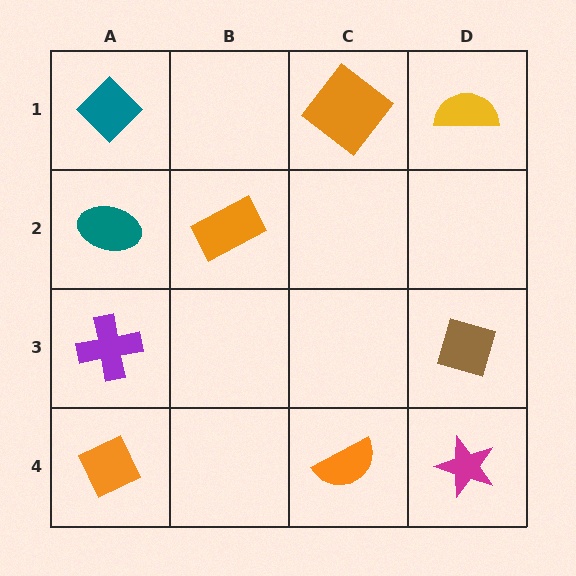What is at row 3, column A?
A purple cross.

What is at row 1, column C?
An orange diamond.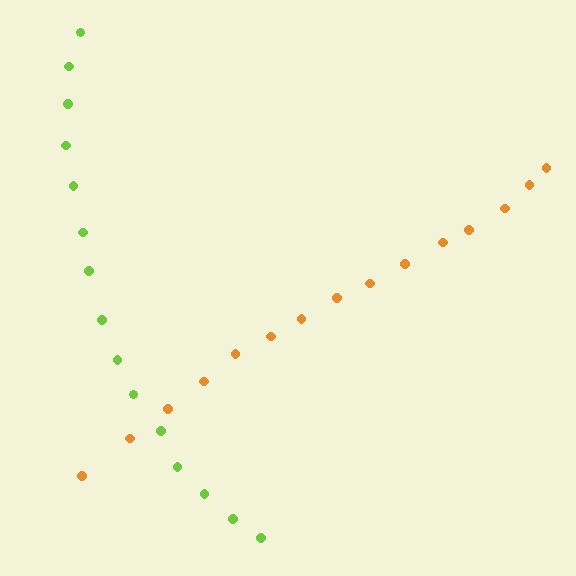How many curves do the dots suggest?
There are 2 distinct paths.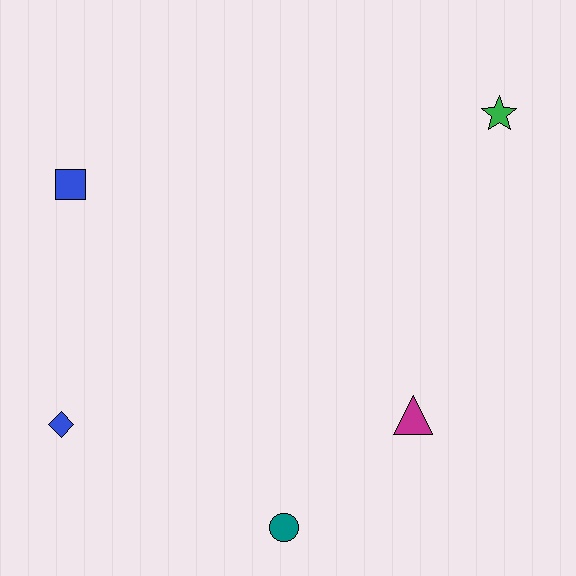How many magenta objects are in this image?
There is 1 magenta object.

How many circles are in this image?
There is 1 circle.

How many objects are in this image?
There are 5 objects.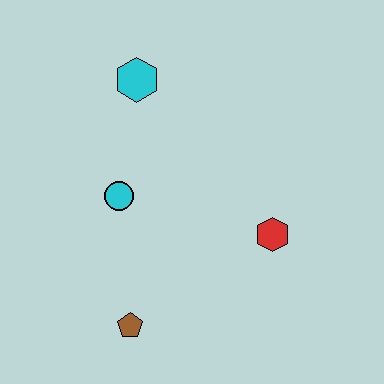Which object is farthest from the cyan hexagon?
The brown pentagon is farthest from the cyan hexagon.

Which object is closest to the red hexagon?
The cyan circle is closest to the red hexagon.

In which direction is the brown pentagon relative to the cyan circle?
The brown pentagon is below the cyan circle.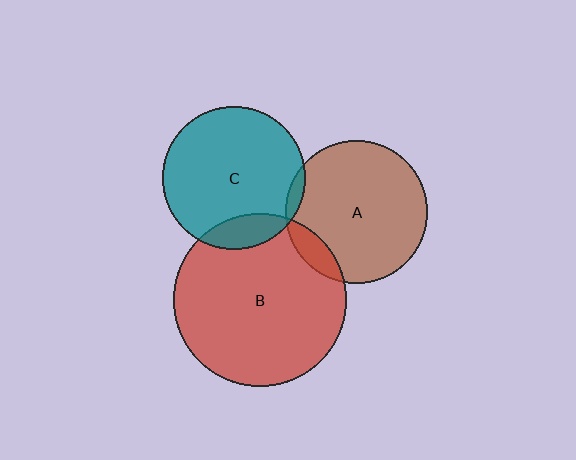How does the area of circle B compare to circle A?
Approximately 1.5 times.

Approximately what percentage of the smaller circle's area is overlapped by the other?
Approximately 5%.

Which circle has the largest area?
Circle B (red).